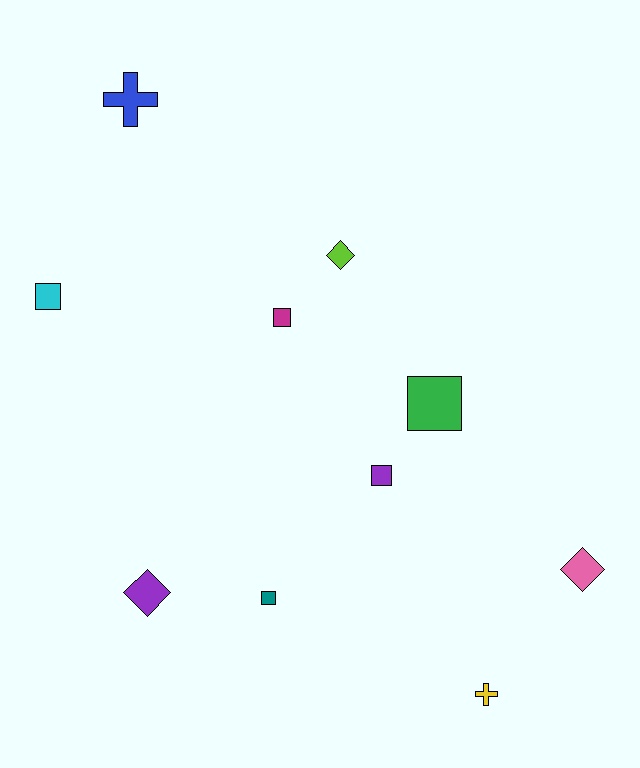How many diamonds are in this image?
There are 3 diamonds.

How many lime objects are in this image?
There is 1 lime object.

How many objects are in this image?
There are 10 objects.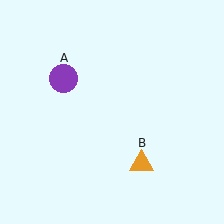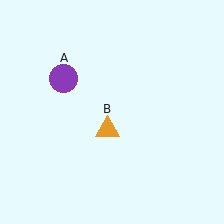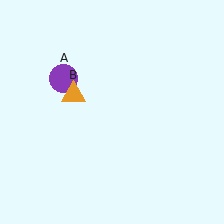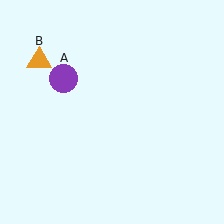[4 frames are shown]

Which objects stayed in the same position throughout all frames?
Purple circle (object A) remained stationary.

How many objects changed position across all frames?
1 object changed position: orange triangle (object B).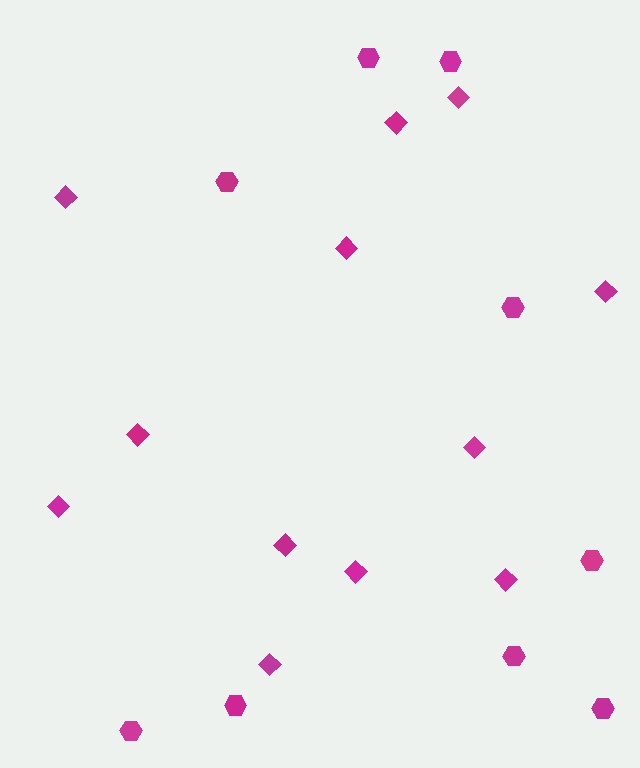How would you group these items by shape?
There are 2 groups: one group of hexagons (9) and one group of diamonds (12).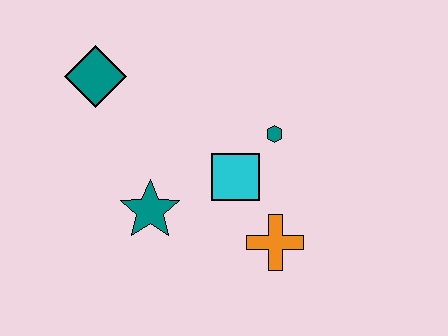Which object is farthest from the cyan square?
The teal diamond is farthest from the cyan square.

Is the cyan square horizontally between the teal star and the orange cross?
Yes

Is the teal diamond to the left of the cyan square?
Yes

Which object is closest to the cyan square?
The teal hexagon is closest to the cyan square.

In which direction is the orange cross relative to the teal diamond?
The orange cross is to the right of the teal diamond.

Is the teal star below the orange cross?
No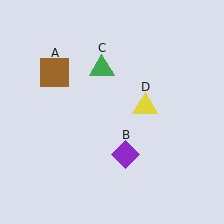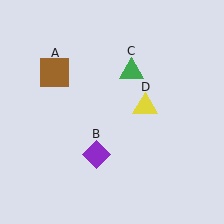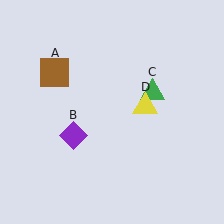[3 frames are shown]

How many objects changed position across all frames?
2 objects changed position: purple diamond (object B), green triangle (object C).